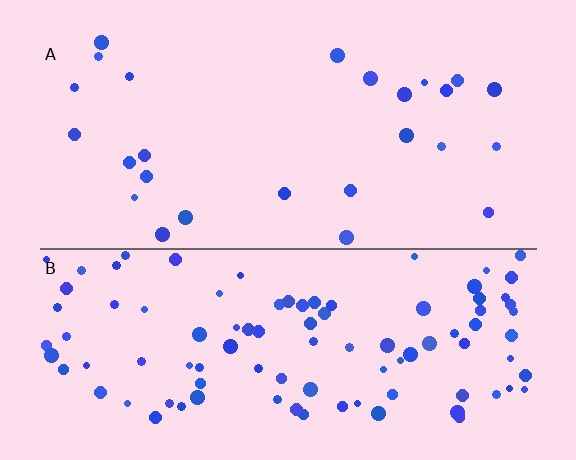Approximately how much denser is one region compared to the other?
Approximately 3.9× — region B over region A.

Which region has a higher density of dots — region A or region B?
B (the bottom).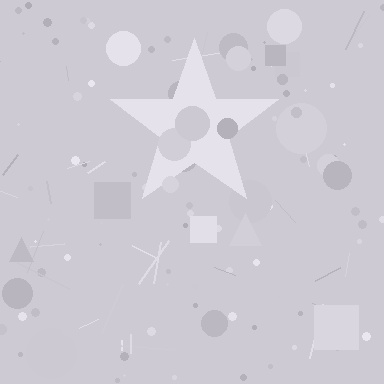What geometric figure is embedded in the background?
A star is embedded in the background.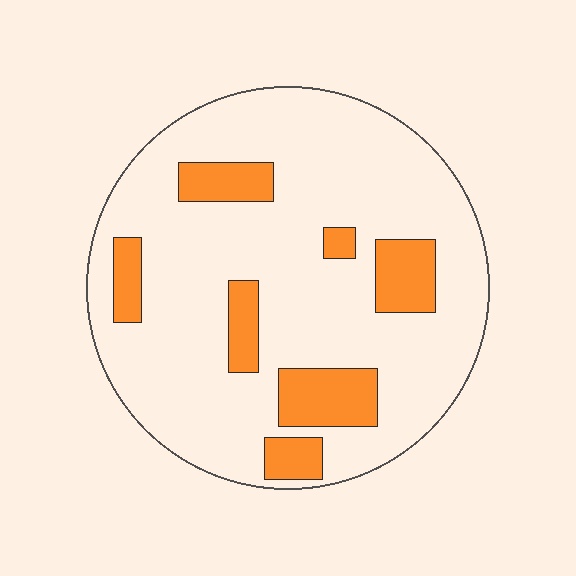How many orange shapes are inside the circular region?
7.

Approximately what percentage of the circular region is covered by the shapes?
Approximately 20%.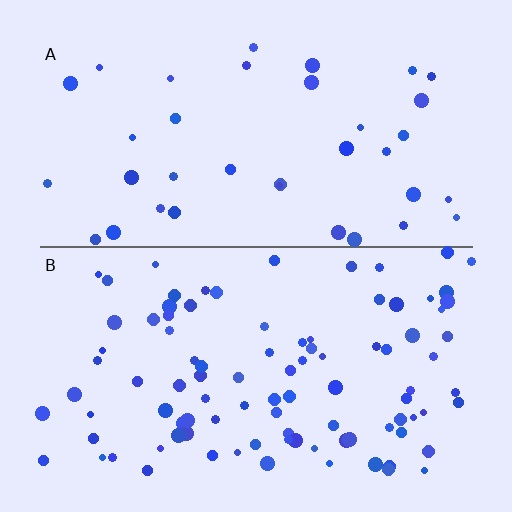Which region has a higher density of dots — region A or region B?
B (the bottom).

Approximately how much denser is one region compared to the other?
Approximately 2.5× — region B over region A.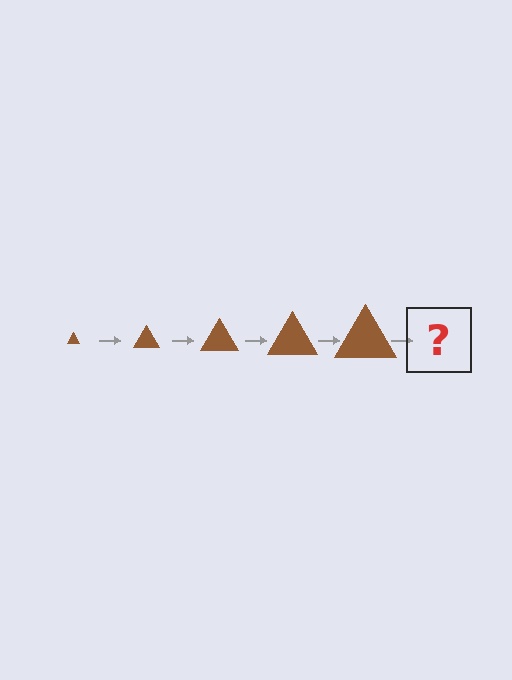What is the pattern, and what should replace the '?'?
The pattern is that the triangle gets progressively larger each step. The '?' should be a brown triangle, larger than the previous one.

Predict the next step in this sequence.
The next step is a brown triangle, larger than the previous one.